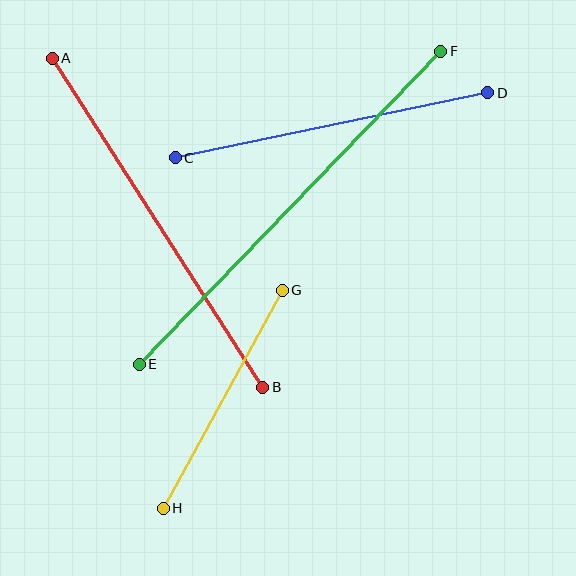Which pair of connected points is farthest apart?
Points E and F are farthest apart.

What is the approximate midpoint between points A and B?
The midpoint is at approximately (158, 223) pixels.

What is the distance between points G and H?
The distance is approximately 248 pixels.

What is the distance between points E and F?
The distance is approximately 434 pixels.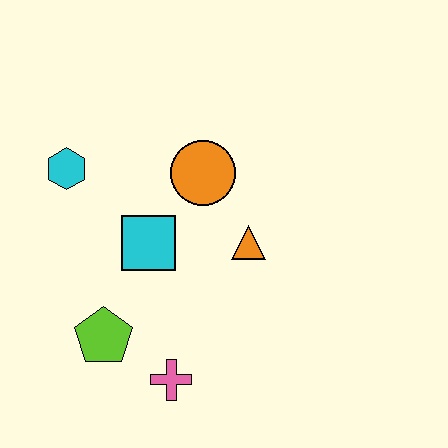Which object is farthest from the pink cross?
The cyan hexagon is farthest from the pink cross.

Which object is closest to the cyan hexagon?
The cyan square is closest to the cyan hexagon.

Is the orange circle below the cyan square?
No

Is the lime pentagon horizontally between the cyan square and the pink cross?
No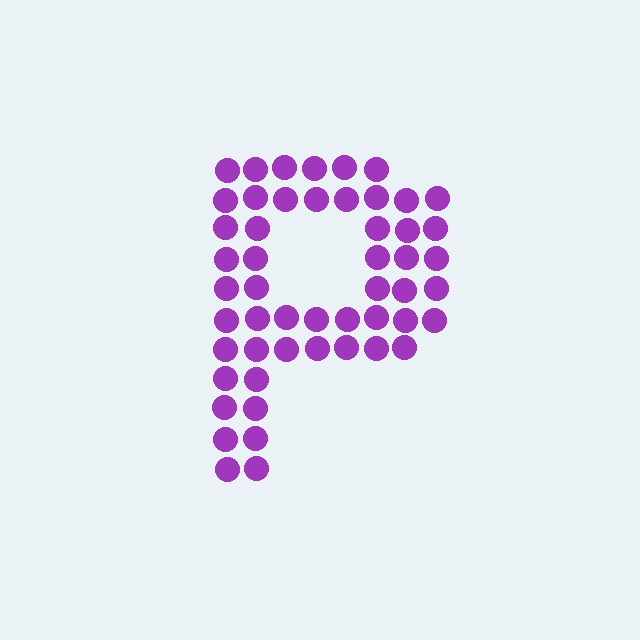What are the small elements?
The small elements are circles.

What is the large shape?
The large shape is the letter P.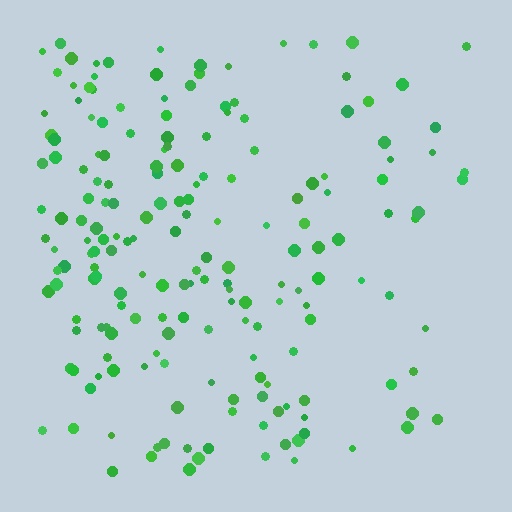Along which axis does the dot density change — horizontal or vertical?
Horizontal.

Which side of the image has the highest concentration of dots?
The left.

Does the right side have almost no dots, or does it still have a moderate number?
Still a moderate number, just noticeably fewer than the left.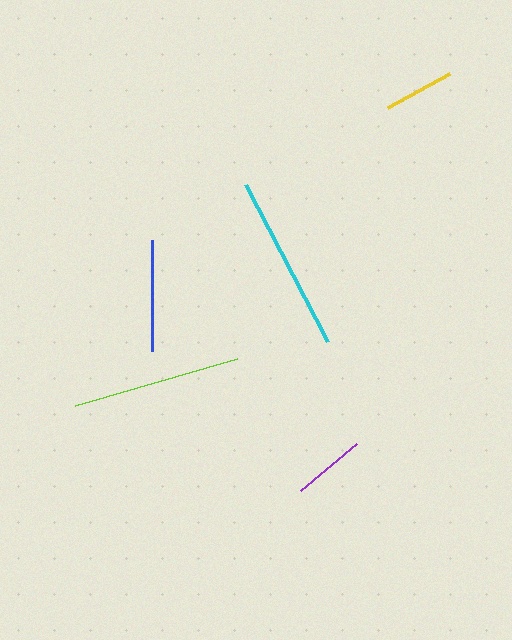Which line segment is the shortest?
The yellow line is the shortest at approximately 71 pixels.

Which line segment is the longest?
The cyan line is the longest at approximately 177 pixels.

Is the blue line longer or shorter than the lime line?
The lime line is longer than the blue line.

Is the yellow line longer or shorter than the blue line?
The blue line is longer than the yellow line.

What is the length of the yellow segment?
The yellow segment is approximately 71 pixels long.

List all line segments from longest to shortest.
From longest to shortest: cyan, lime, blue, purple, yellow.